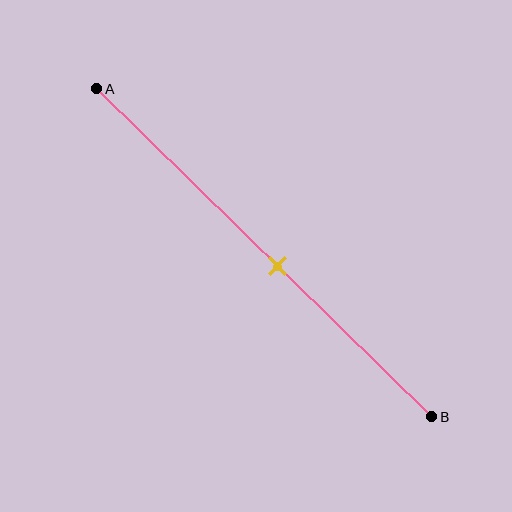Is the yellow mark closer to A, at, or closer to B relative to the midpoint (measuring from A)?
The yellow mark is closer to point B than the midpoint of segment AB.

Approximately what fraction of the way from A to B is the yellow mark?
The yellow mark is approximately 55% of the way from A to B.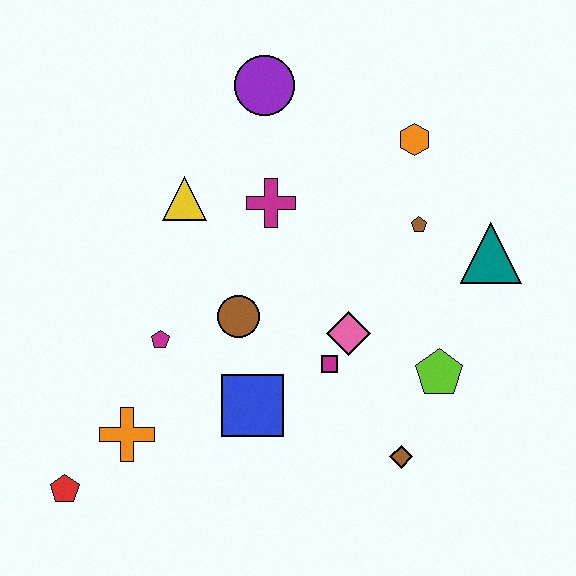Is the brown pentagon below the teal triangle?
No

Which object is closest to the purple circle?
The magenta cross is closest to the purple circle.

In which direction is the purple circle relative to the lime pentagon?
The purple circle is above the lime pentagon.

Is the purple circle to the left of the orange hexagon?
Yes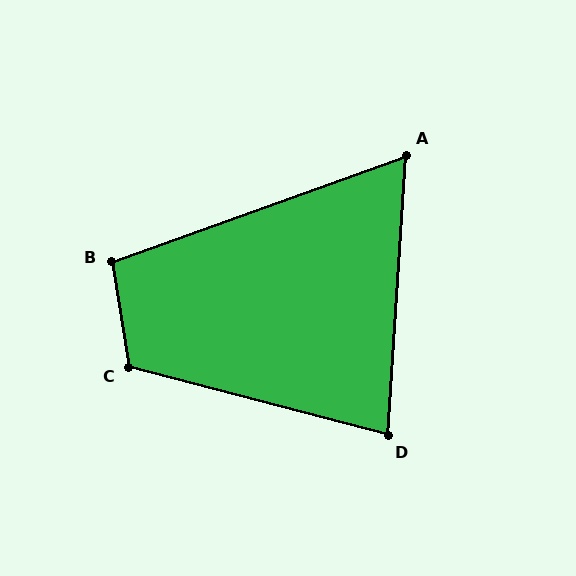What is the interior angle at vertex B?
Approximately 101 degrees (obtuse).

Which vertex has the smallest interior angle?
A, at approximately 67 degrees.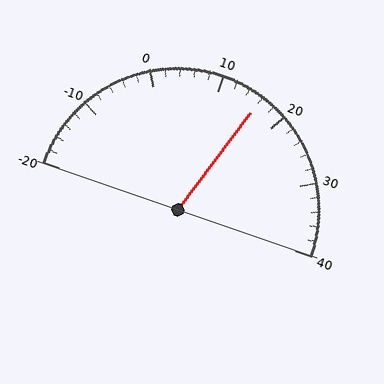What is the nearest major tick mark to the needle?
The nearest major tick mark is 20.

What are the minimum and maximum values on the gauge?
The gauge ranges from -20 to 40.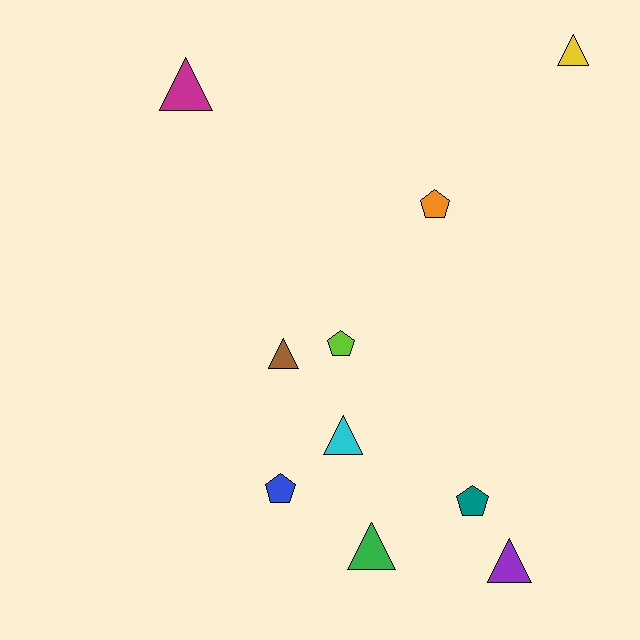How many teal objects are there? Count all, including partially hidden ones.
There is 1 teal object.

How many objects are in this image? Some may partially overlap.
There are 10 objects.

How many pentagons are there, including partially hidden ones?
There are 4 pentagons.